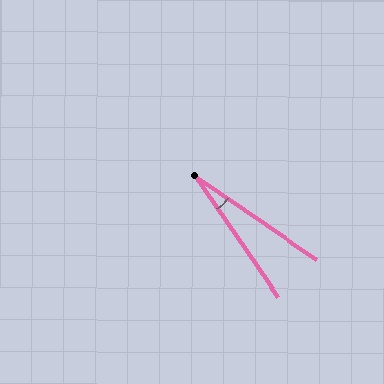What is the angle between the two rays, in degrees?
Approximately 21 degrees.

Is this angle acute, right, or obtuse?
It is acute.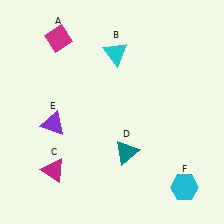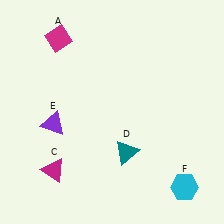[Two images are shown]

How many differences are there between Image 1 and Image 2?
There is 1 difference between the two images.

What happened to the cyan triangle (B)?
The cyan triangle (B) was removed in Image 2. It was in the top-right area of Image 1.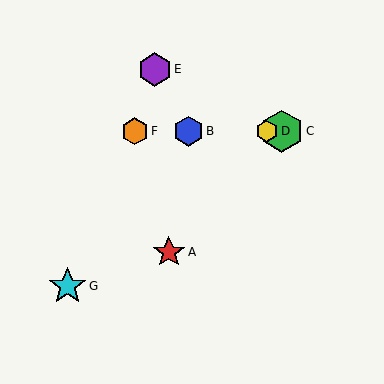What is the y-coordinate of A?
Object A is at y≈252.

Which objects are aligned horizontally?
Objects B, C, D, F are aligned horizontally.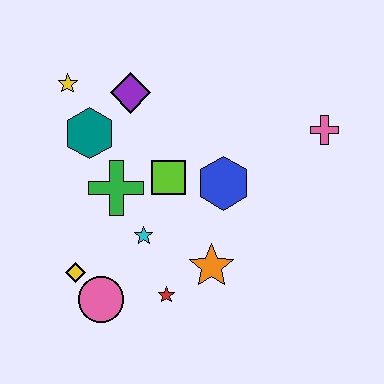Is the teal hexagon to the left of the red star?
Yes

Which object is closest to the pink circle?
The yellow diamond is closest to the pink circle.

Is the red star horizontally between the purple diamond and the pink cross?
Yes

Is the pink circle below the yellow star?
Yes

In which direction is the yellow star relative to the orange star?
The yellow star is above the orange star.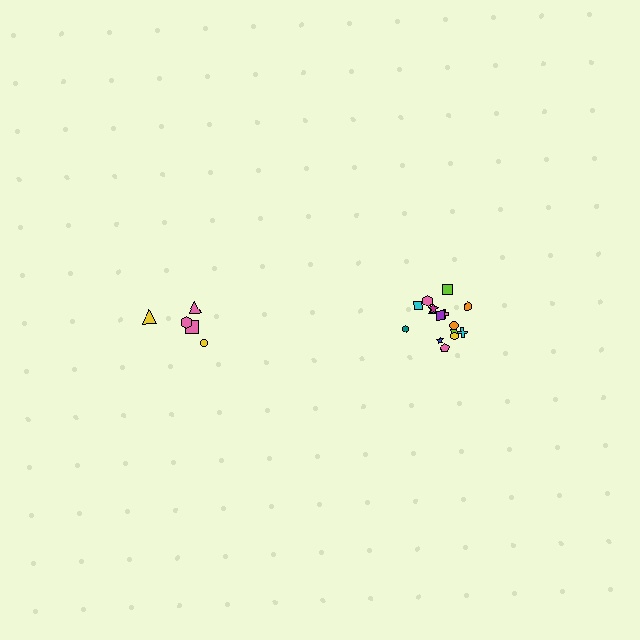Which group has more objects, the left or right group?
The right group.